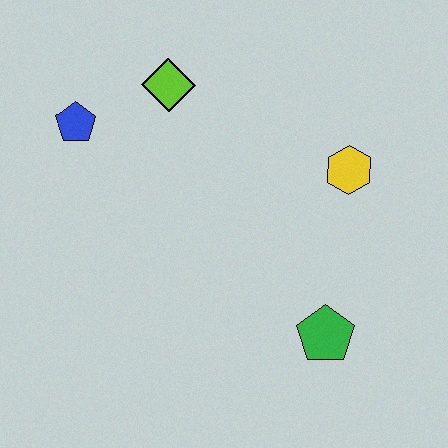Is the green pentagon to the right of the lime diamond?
Yes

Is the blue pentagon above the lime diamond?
No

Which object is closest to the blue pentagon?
The lime diamond is closest to the blue pentagon.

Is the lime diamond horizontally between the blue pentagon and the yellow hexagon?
Yes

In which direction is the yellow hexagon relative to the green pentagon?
The yellow hexagon is above the green pentagon.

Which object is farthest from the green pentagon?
The blue pentagon is farthest from the green pentagon.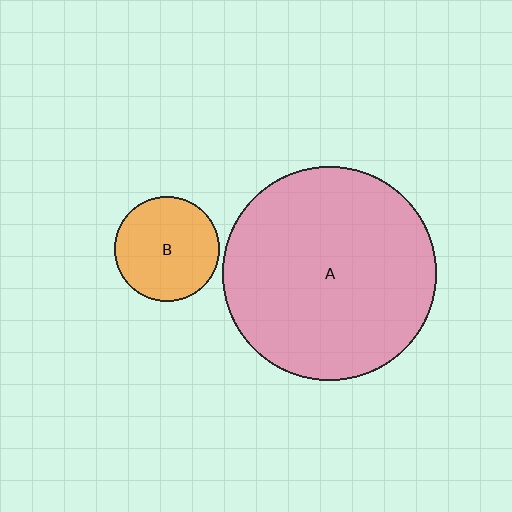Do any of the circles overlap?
No, none of the circles overlap.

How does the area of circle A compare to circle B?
Approximately 4.2 times.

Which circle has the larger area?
Circle A (pink).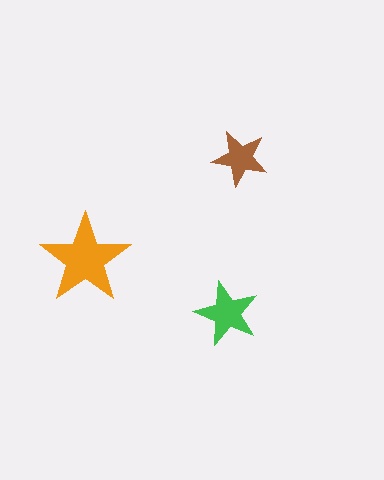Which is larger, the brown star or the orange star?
The orange one.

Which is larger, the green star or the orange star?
The orange one.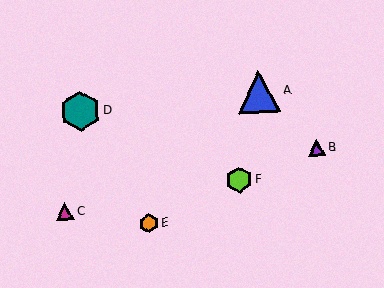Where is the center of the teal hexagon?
The center of the teal hexagon is at (80, 111).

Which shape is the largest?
The blue triangle (labeled A) is the largest.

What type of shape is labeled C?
Shape C is a magenta triangle.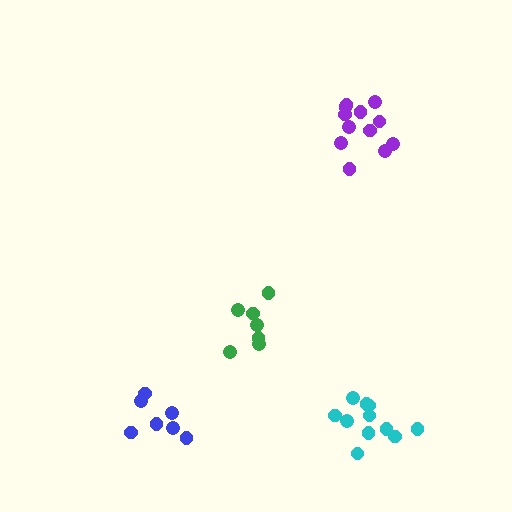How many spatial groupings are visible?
There are 4 spatial groupings.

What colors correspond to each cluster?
The clusters are colored: green, blue, purple, cyan.